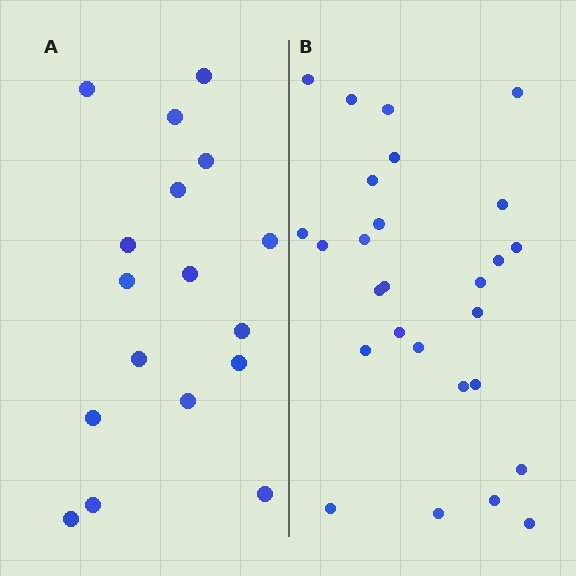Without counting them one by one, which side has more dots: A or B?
Region B (the right region) has more dots.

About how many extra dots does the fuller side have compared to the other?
Region B has roughly 10 or so more dots than region A.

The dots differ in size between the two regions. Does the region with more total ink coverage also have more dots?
No. Region A has more total ink coverage because its dots are larger, but region B actually contains more individual dots. Total area can be misleading — the number of items is what matters here.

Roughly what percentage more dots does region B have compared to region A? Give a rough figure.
About 60% more.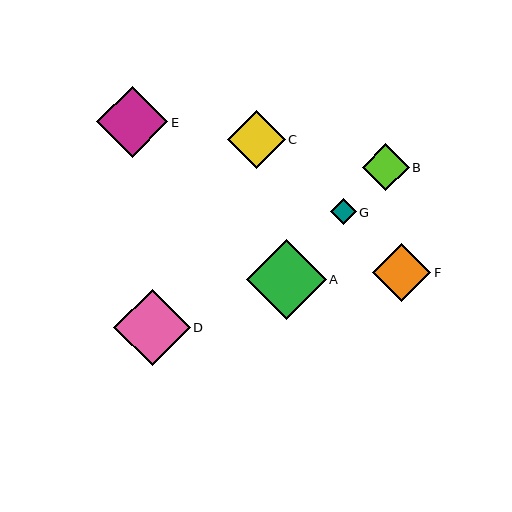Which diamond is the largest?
Diamond A is the largest with a size of approximately 80 pixels.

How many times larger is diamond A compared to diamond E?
Diamond A is approximately 1.1 times the size of diamond E.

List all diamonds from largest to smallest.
From largest to smallest: A, D, E, F, C, B, G.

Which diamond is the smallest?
Diamond G is the smallest with a size of approximately 25 pixels.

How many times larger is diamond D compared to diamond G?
Diamond D is approximately 3.0 times the size of diamond G.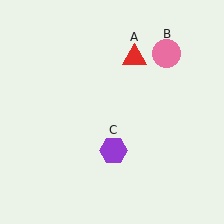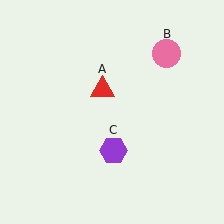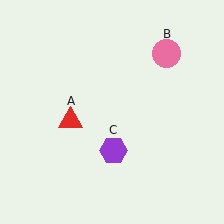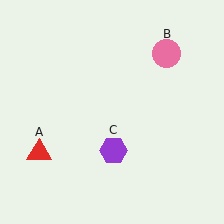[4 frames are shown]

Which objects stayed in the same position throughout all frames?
Pink circle (object B) and purple hexagon (object C) remained stationary.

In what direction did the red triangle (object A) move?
The red triangle (object A) moved down and to the left.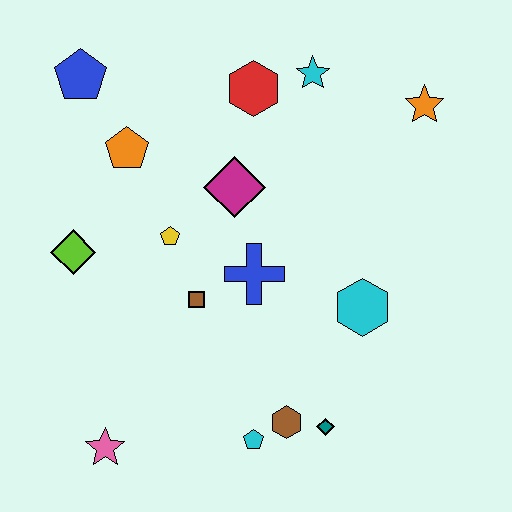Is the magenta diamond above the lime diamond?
Yes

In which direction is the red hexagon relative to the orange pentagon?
The red hexagon is to the right of the orange pentagon.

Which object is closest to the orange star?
The cyan star is closest to the orange star.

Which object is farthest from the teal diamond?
The blue pentagon is farthest from the teal diamond.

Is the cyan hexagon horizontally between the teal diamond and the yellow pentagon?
No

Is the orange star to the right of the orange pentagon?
Yes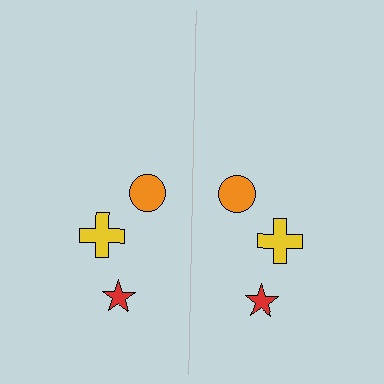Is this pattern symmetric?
Yes, this pattern has bilateral (reflection) symmetry.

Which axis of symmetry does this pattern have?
The pattern has a vertical axis of symmetry running through the center of the image.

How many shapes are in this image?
There are 6 shapes in this image.